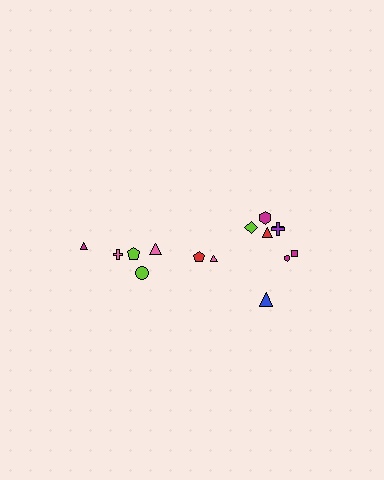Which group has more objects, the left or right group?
The right group.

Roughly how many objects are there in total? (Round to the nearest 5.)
Roughly 15 objects in total.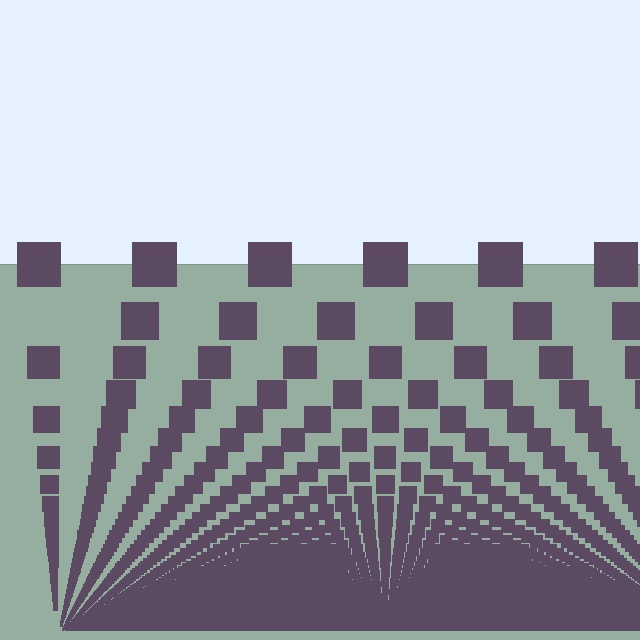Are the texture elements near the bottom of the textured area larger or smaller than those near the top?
Smaller. The gradient is inverted — elements near the bottom are smaller and denser.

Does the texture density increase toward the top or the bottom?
Density increases toward the bottom.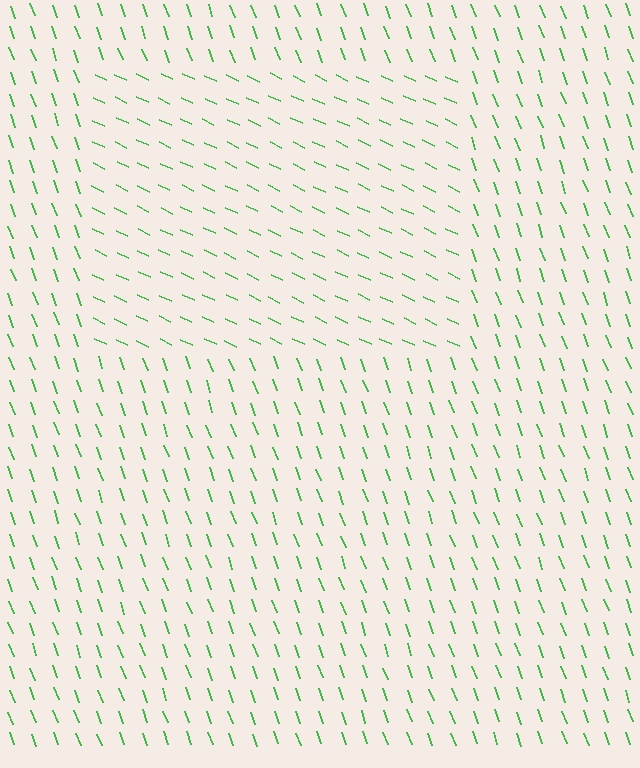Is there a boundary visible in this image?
Yes, there is a texture boundary formed by a change in line orientation.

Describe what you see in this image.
The image is filled with small green line segments. A rectangle region in the image has lines oriented differently from the surrounding lines, creating a visible texture boundary.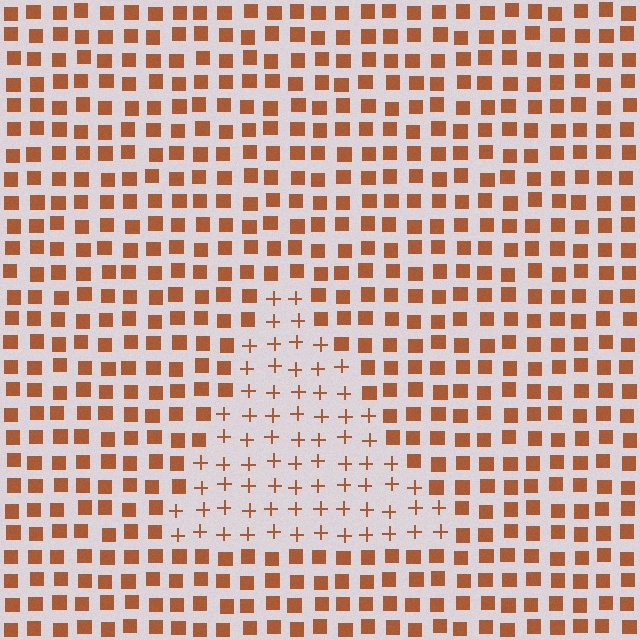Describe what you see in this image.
The image is filled with small brown elements arranged in a uniform grid. A triangle-shaped region contains plus signs, while the surrounding area contains squares. The boundary is defined purely by the change in element shape.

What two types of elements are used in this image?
The image uses plus signs inside the triangle region and squares outside it.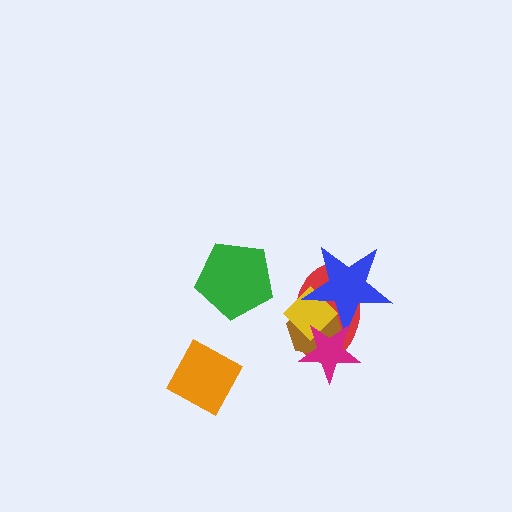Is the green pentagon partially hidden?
No, no other shape covers it.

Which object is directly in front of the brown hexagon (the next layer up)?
The yellow diamond is directly in front of the brown hexagon.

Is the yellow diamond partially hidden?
Yes, it is partially covered by another shape.